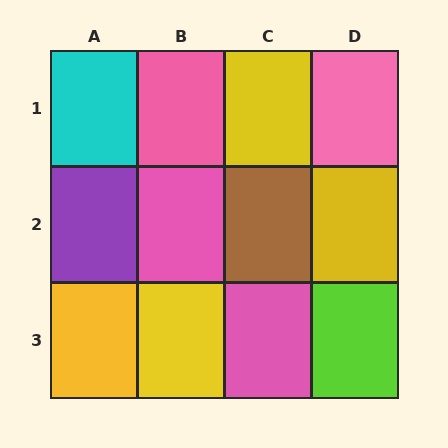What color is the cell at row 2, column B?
Pink.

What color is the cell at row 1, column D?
Pink.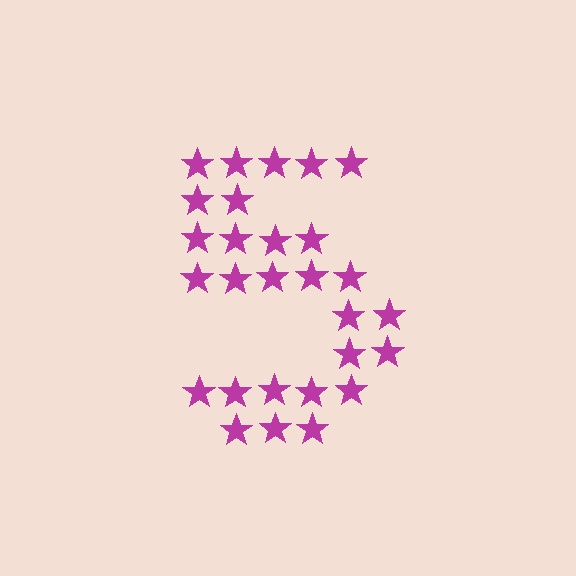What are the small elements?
The small elements are stars.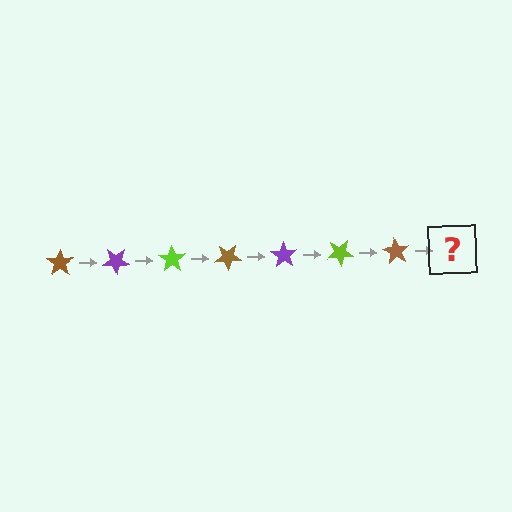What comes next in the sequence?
The next element should be a purple star, rotated 245 degrees from the start.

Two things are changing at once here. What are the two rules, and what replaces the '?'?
The two rules are that it rotates 35 degrees each step and the color cycles through brown, purple, and lime. The '?' should be a purple star, rotated 245 degrees from the start.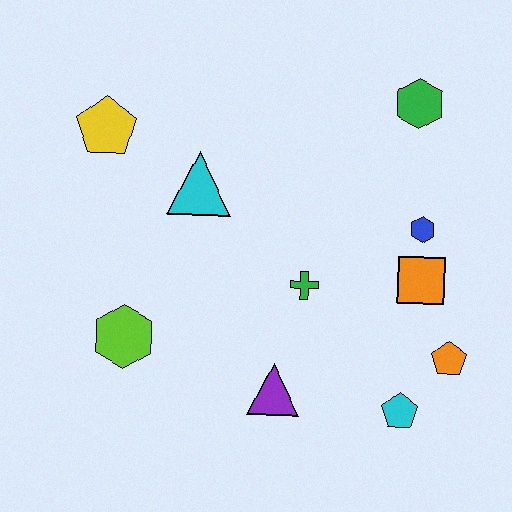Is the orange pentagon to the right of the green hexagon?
Yes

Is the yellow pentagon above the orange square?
Yes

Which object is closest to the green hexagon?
The blue hexagon is closest to the green hexagon.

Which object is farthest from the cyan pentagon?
The yellow pentagon is farthest from the cyan pentagon.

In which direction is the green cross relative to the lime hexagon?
The green cross is to the right of the lime hexagon.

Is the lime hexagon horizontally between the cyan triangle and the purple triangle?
No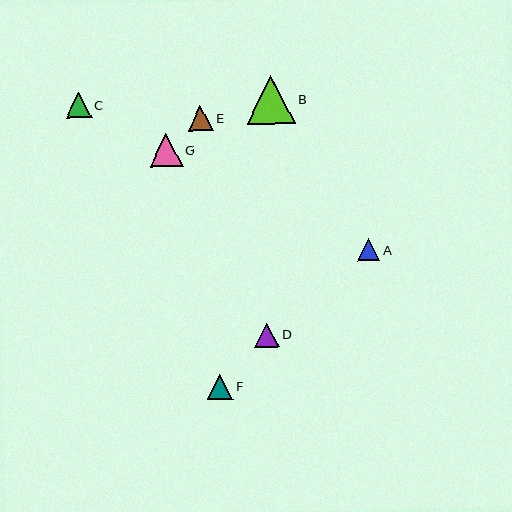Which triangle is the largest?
Triangle B is the largest with a size of approximately 48 pixels.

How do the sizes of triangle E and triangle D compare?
Triangle E and triangle D are approximately the same size.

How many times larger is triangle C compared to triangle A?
Triangle C is approximately 1.1 times the size of triangle A.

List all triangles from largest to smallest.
From largest to smallest: B, G, E, C, F, D, A.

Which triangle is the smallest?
Triangle A is the smallest with a size of approximately 22 pixels.